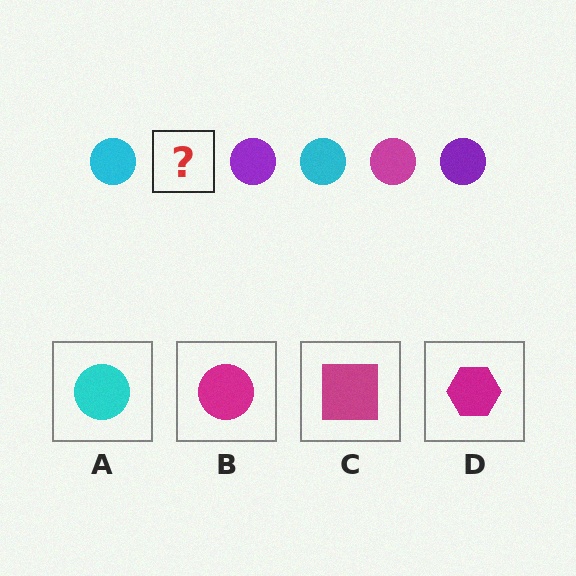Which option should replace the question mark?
Option B.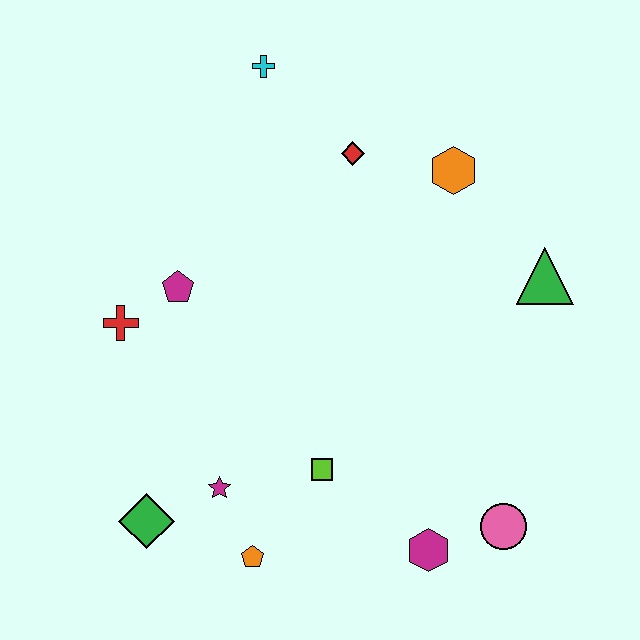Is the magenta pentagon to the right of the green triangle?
No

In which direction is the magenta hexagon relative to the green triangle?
The magenta hexagon is below the green triangle.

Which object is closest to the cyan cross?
The red diamond is closest to the cyan cross.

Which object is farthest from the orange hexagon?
The green diamond is farthest from the orange hexagon.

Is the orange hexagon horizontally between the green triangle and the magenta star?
Yes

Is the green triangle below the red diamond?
Yes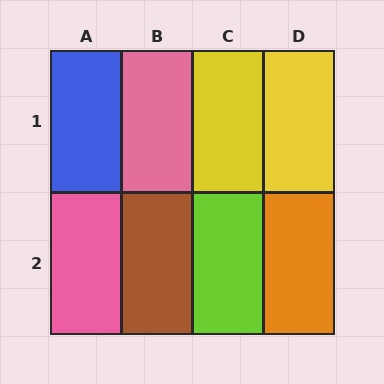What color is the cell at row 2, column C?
Lime.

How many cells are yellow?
2 cells are yellow.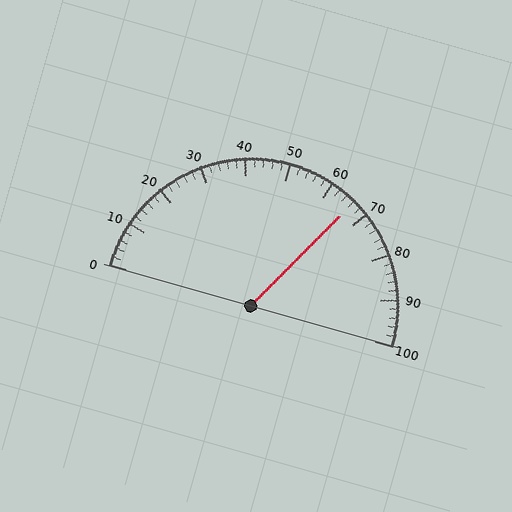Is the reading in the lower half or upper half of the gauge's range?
The reading is in the upper half of the range (0 to 100).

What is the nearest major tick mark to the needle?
The nearest major tick mark is 70.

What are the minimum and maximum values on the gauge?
The gauge ranges from 0 to 100.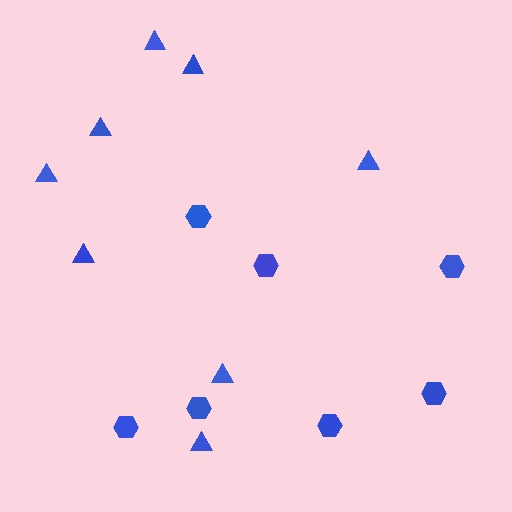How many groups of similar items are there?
There are 2 groups: one group of triangles (8) and one group of hexagons (7).